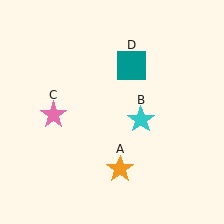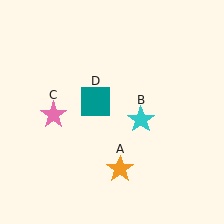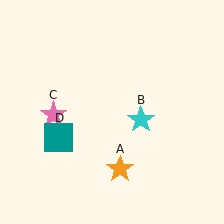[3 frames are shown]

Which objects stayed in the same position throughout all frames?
Orange star (object A) and cyan star (object B) and pink star (object C) remained stationary.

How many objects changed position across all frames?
1 object changed position: teal square (object D).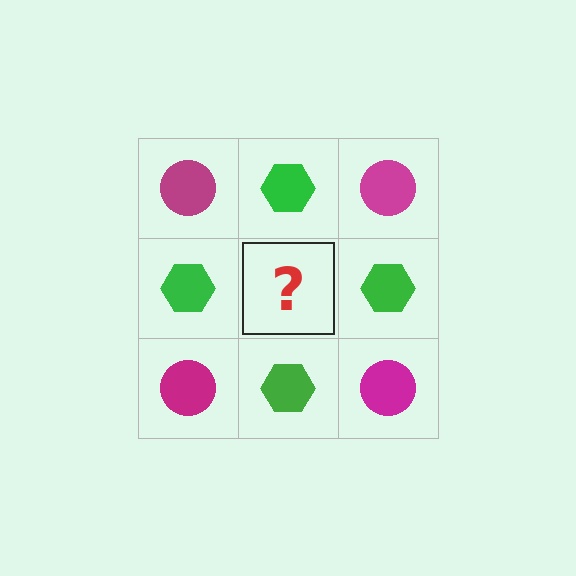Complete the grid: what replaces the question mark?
The question mark should be replaced with a magenta circle.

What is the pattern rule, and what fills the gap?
The rule is that it alternates magenta circle and green hexagon in a checkerboard pattern. The gap should be filled with a magenta circle.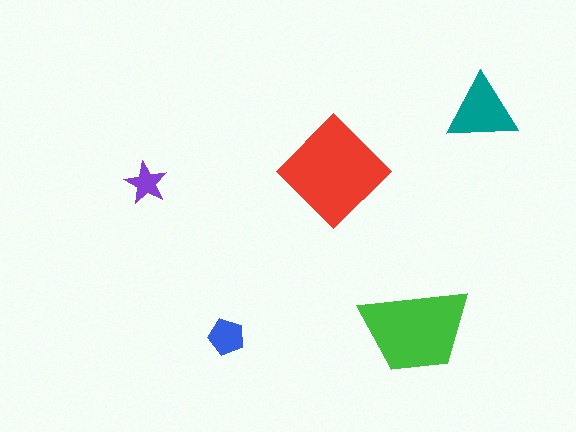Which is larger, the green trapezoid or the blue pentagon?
The green trapezoid.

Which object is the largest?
The red diamond.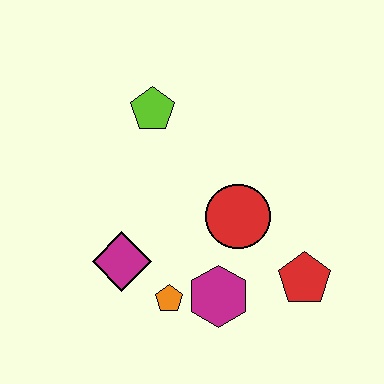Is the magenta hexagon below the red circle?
Yes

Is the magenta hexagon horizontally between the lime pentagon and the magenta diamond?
No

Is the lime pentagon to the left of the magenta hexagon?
Yes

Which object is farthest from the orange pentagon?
The lime pentagon is farthest from the orange pentagon.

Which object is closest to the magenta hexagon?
The orange pentagon is closest to the magenta hexagon.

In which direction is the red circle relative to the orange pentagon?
The red circle is above the orange pentagon.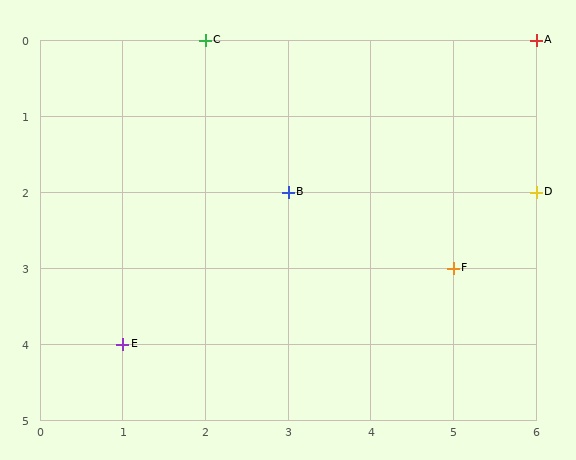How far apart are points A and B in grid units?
Points A and B are 3 columns and 2 rows apart (about 3.6 grid units diagonally).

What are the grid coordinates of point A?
Point A is at grid coordinates (6, 0).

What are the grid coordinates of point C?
Point C is at grid coordinates (2, 0).